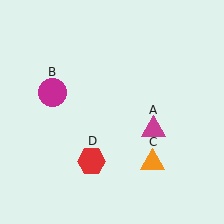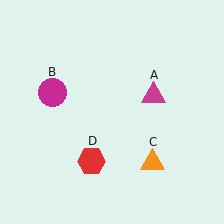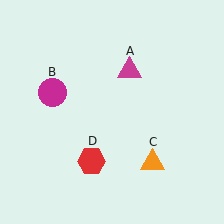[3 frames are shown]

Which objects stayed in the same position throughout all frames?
Magenta circle (object B) and orange triangle (object C) and red hexagon (object D) remained stationary.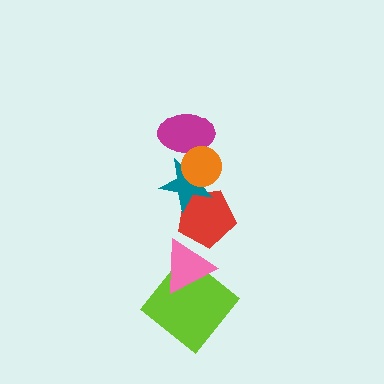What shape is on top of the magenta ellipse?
The orange circle is on top of the magenta ellipse.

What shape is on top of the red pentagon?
The teal star is on top of the red pentagon.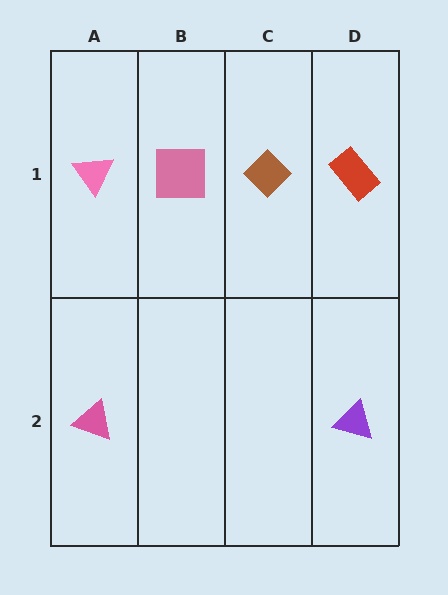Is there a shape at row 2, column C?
No, that cell is empty.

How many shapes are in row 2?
2 shapes.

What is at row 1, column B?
A pink square.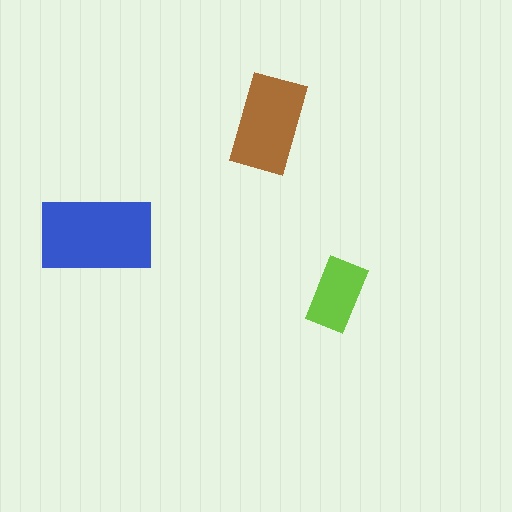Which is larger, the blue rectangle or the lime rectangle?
The blue one.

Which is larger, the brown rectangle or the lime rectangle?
The brown one.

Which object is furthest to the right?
The lime rectangle is rightmost.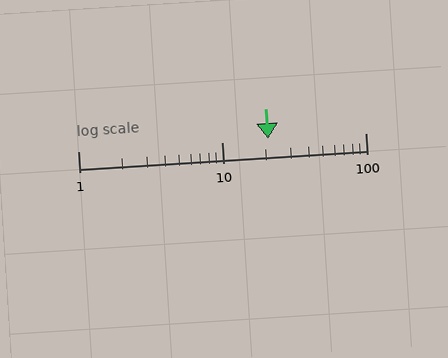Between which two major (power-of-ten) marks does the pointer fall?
The pointer is between 10 and 100.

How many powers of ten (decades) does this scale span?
The scale spans 2 decades, from 1 to 100.